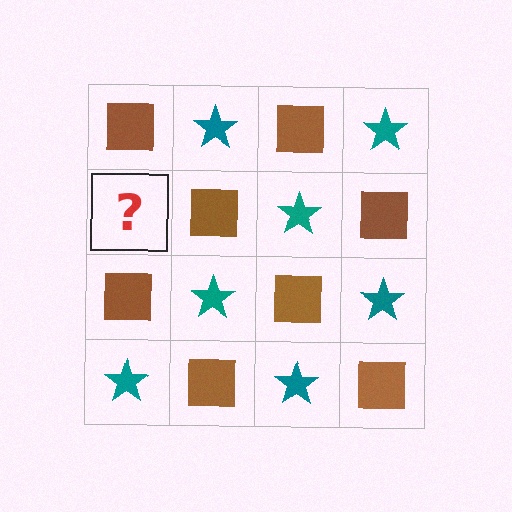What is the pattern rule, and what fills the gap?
The rule is that it alternates brown square and teal star in a checkerboard pattern. The gap should be filled with a teal star.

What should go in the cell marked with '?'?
The missing cell should contain a teal star.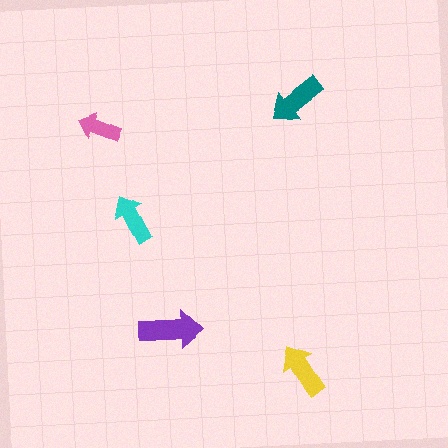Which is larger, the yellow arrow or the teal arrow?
The teal one.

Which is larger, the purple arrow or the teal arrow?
The purple one.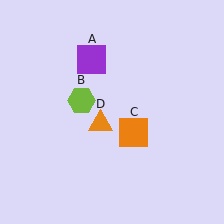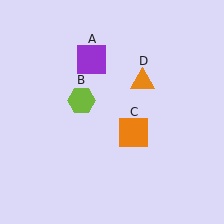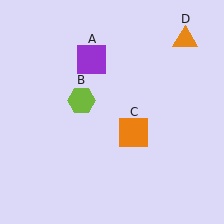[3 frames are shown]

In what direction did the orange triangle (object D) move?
The orange triangle (object D) moved up and to the right.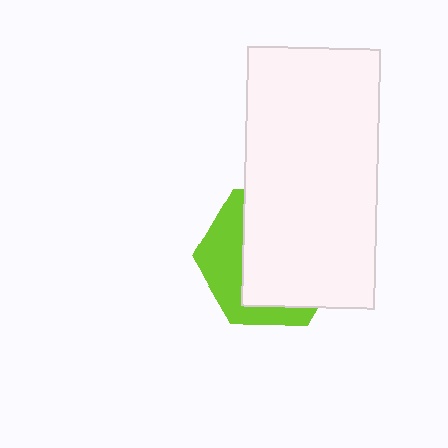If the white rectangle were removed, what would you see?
You would see the complete lime hexagon.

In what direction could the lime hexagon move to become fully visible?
The lime hexagon could move toward the lower-left. That would shift it out from behind the white rectangle entirely.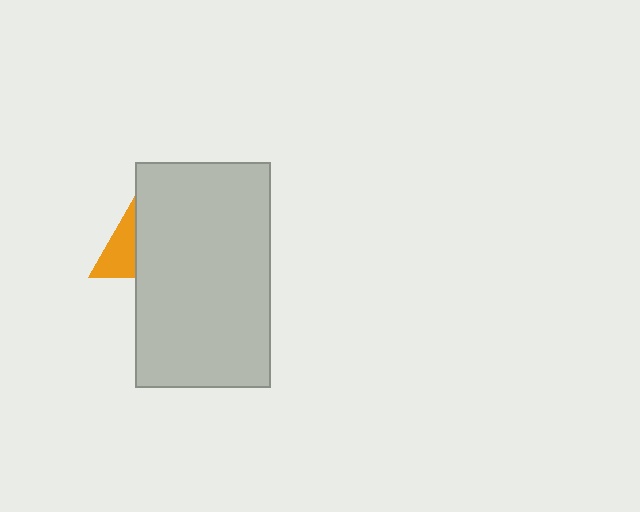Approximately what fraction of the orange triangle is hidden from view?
Roughly 63% of the orange triangle is hidden behind the light gray rectangle.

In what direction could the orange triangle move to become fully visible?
The orange triangle could move left. That would shift it out from behind the light gray rectangle entirely.